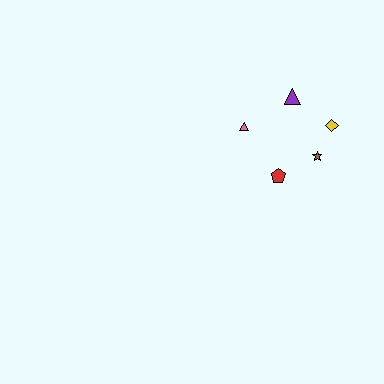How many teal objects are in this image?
There are no teal objects.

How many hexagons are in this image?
There are no hexagons.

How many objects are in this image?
There are 5 objects.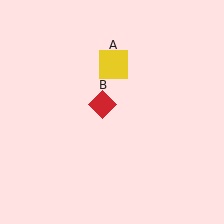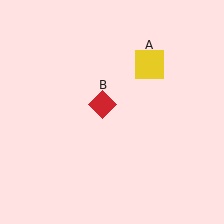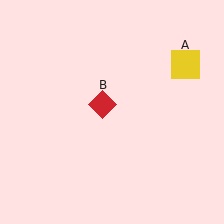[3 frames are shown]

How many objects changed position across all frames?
1 object changed position: yellow square (object A).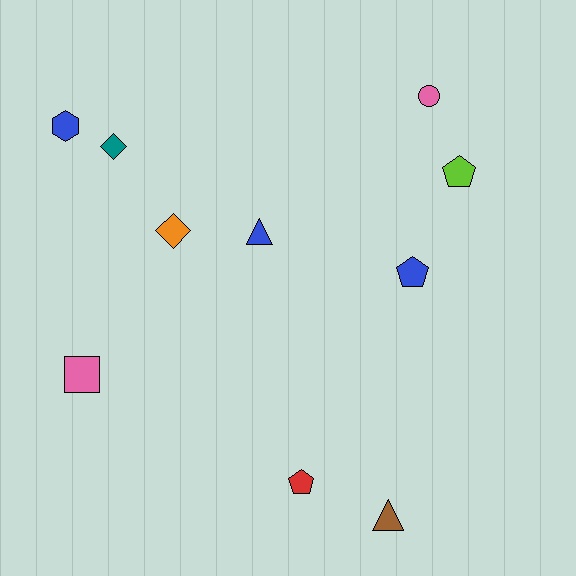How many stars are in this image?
There are no stars.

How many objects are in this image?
There are 10 objects.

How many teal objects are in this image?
There is 1 teal object.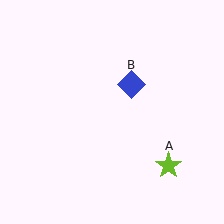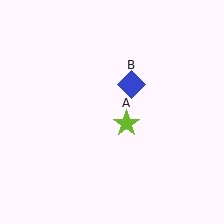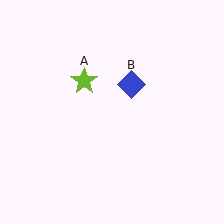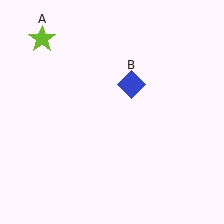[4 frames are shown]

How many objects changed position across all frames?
1 object changed position: lime star (object A).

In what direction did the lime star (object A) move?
The lime star (object A) moved up and to the left.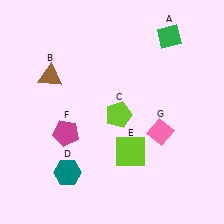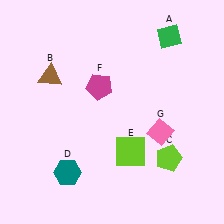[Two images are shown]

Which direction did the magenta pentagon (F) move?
The magenta pentagon (F) moved up.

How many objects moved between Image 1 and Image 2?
2 objects moved between the two images.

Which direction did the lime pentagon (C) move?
The lime pentagon (C) moved right.